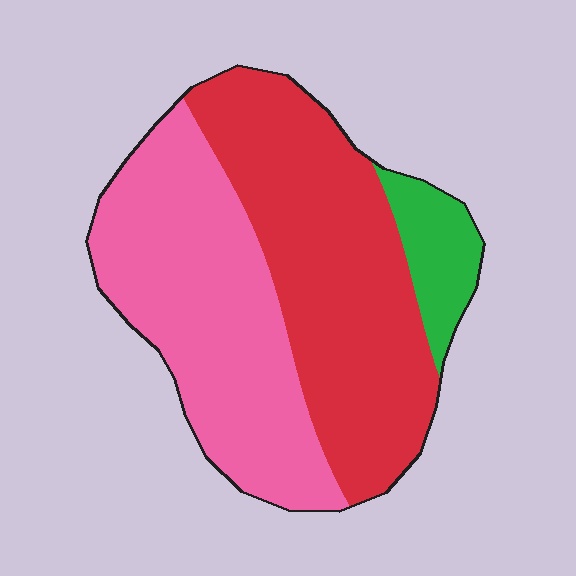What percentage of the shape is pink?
Pink covers about 45% of the shape.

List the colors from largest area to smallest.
From largest to smallest: red, pink, green.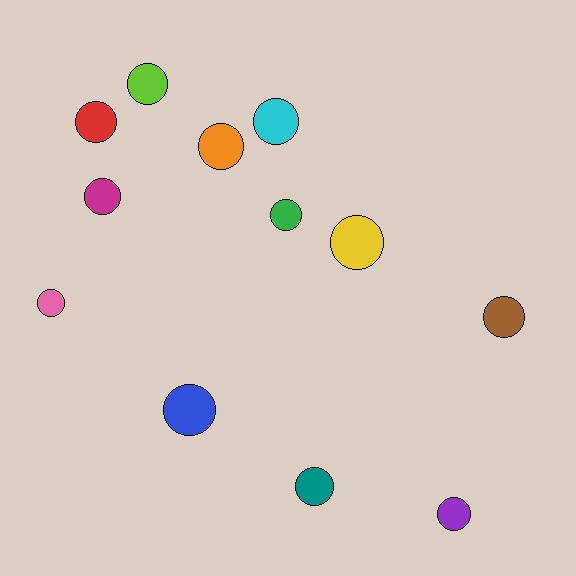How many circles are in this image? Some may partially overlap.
There are 12 circles.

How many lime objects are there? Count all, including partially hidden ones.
There is 1 lime object.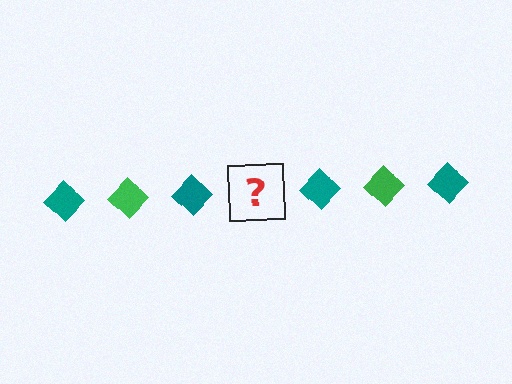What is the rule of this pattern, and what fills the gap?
The rule is that the pattern cycles through teal, green diamonds. The gap should be filled with a green diamond.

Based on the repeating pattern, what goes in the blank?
The blank should be a green diamond.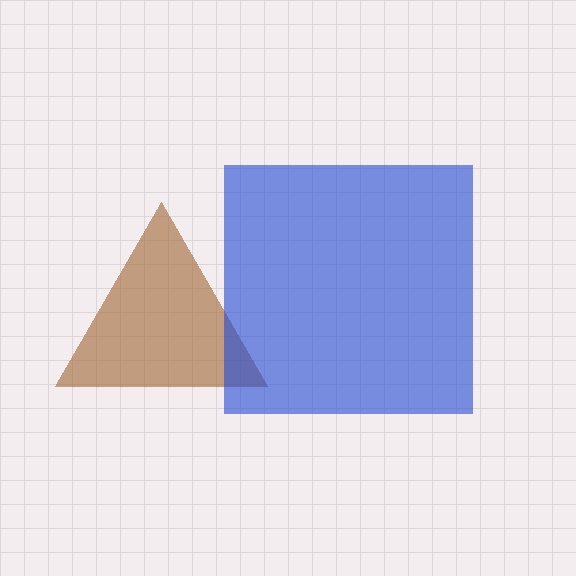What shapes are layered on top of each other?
The layered shapes are: a brown triangle, a blue square.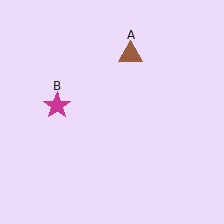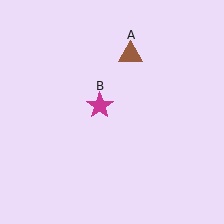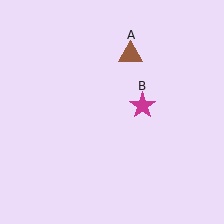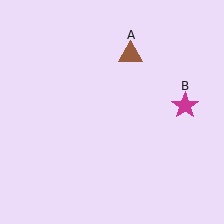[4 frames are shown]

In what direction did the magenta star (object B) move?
The magenta star (object B) moved right.